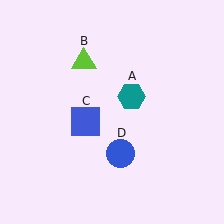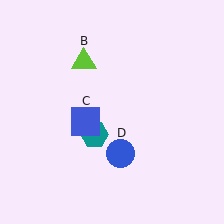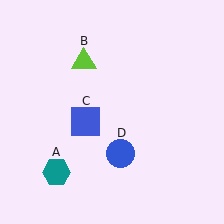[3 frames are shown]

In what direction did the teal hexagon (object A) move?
The teal hexagon (object A) moved down and to the left.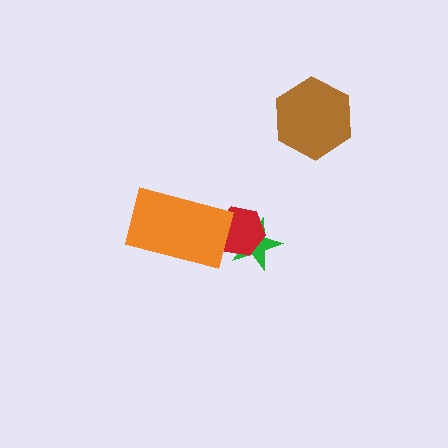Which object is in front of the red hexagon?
The orange rectangle is in front of the red hexagon.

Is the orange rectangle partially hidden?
No, no other shape covers it.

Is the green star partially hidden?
Yes, it is partially covered by another shape.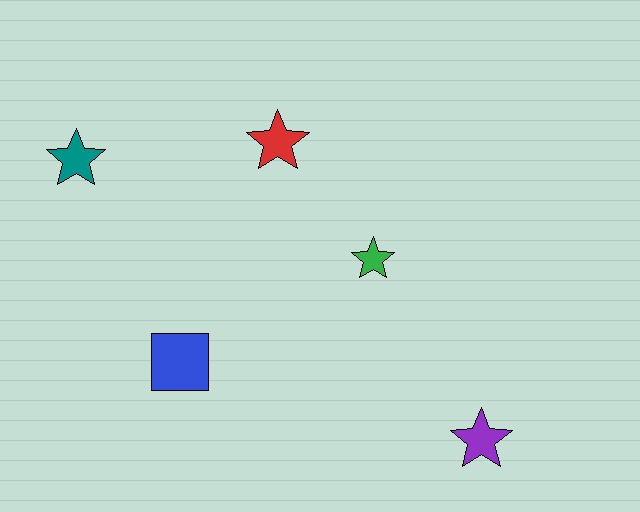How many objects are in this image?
There are 5 objects.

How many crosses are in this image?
There are no crosses.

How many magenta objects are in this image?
There are no magenta objects.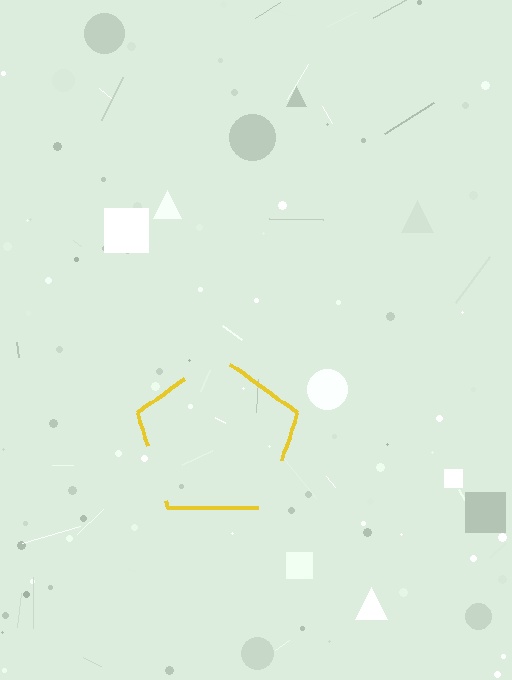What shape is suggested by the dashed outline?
The dashed outline suggests a pentagon.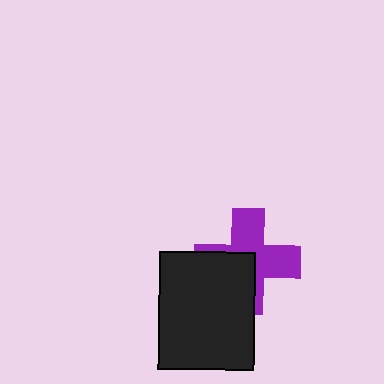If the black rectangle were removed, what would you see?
You would see the complete purple cross.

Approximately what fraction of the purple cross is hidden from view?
Roughly 42% of the purple cross is hidden behind the black rectangle.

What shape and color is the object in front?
The object in front is a black rectangle.